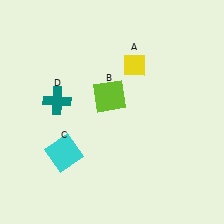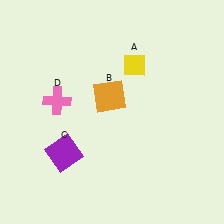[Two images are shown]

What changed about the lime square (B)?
In Image 1, B is lime. In Image 2, it changed to orange.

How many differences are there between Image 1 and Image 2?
There are 3 differences between the two images.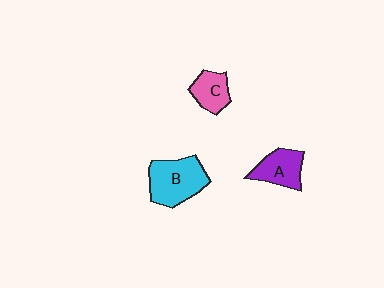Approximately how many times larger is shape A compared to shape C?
Approximately 1.2 times.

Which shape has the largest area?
Shape B (cyan).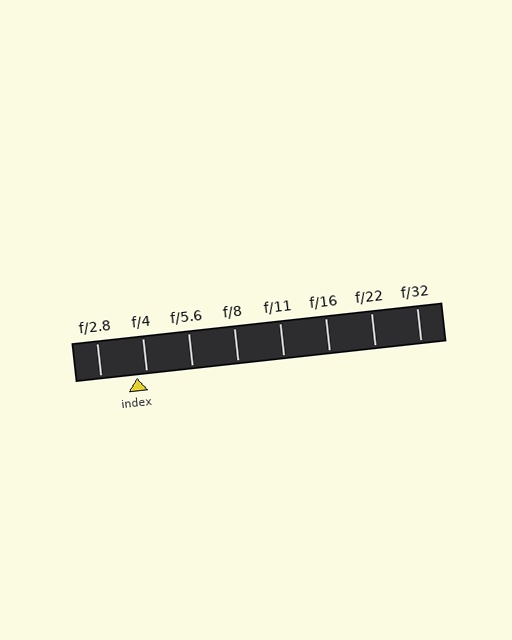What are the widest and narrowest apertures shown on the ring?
The widest aperture shown is f/2.8 and the narrowest is f/32.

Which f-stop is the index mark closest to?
The index mark is closest to f/4.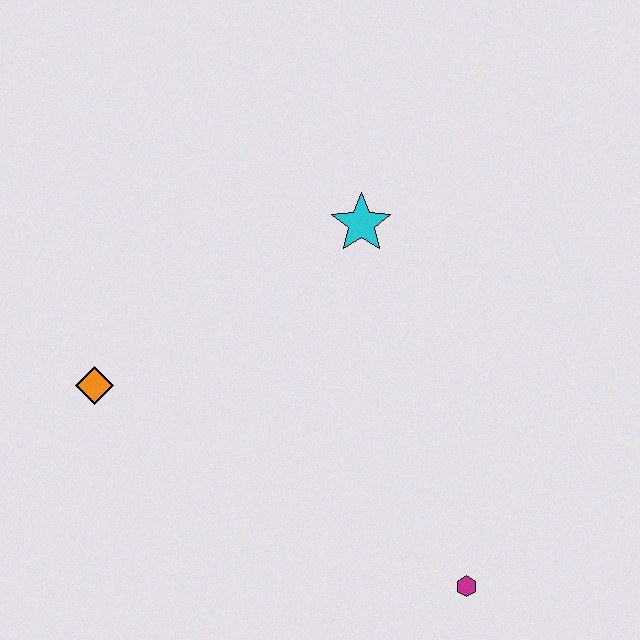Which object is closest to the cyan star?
The orange diamond is closest to the cyan star.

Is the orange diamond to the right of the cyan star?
No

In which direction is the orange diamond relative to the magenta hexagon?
The orange diamond is to the left of the magenta hexagon.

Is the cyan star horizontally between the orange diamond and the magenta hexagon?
Yes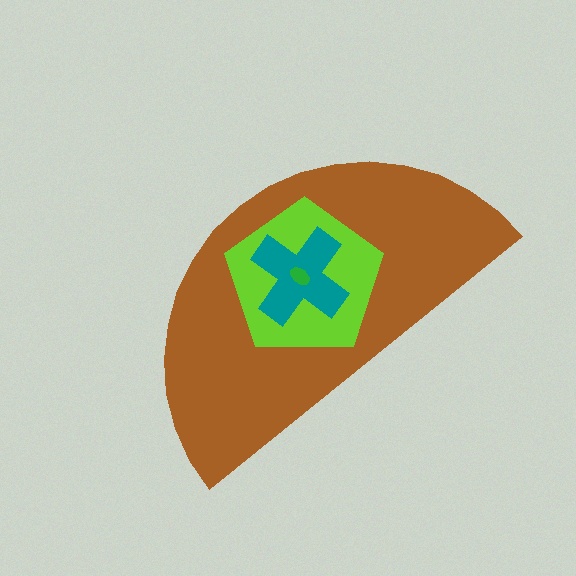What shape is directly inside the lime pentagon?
The teal cross.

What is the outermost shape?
The brown semicircle.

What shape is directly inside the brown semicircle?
The lime pentagon.